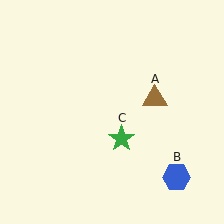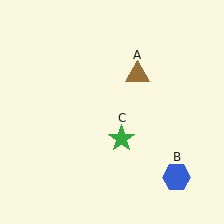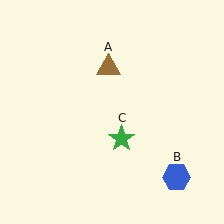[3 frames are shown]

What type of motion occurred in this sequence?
The brown triangle (object A) rotated counterclockwise around the center of the scene.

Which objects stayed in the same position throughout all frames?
Blue hexagon (object B) and green star (object C) remained stationary.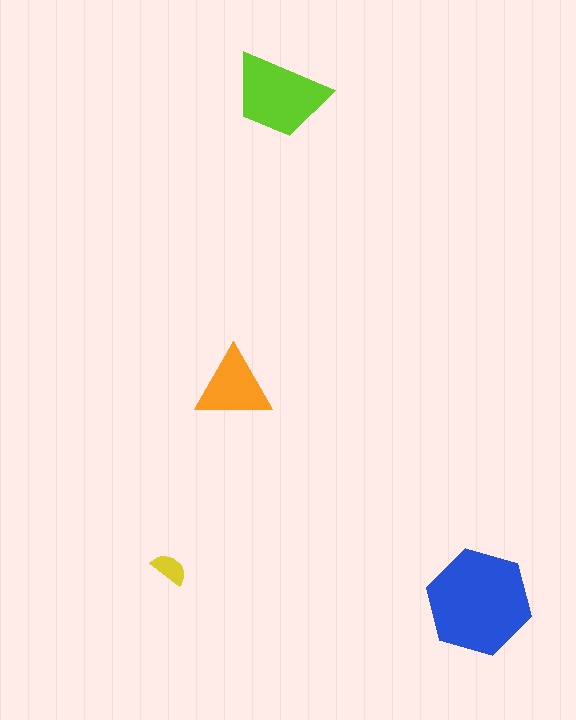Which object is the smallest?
The yellow semicircle.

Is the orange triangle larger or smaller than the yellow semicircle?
Larger.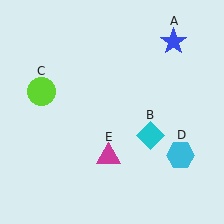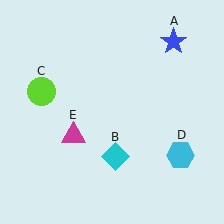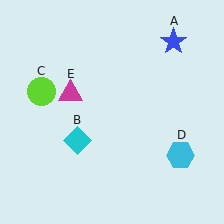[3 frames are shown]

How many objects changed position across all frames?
2 objects changed position: cyan diamond (object B), magenta triangle (object E).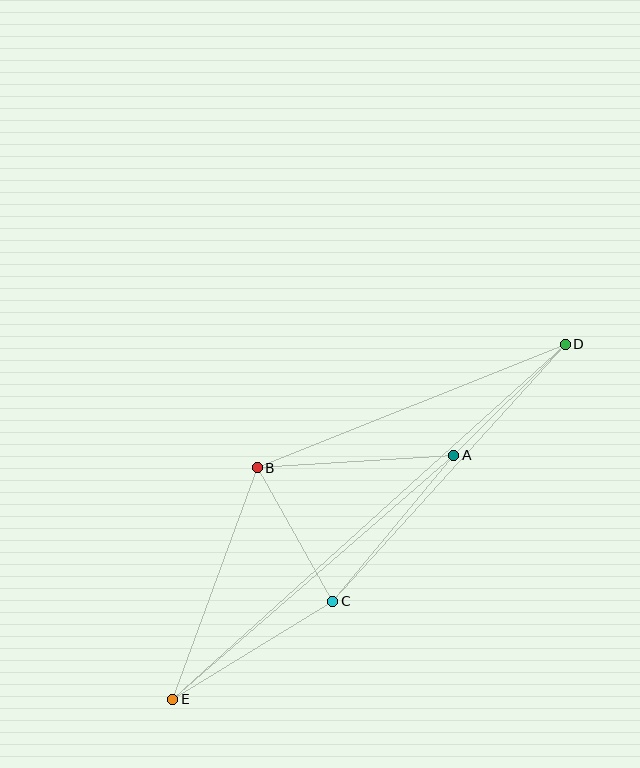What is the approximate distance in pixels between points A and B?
The distance between A and B is approximately 197 pixels.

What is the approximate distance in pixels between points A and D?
The distance between A and D is approximately 157 pixels.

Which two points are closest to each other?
Points B and C are closest to each other.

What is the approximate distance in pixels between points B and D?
The distance between B and D is approximately 331 pixels.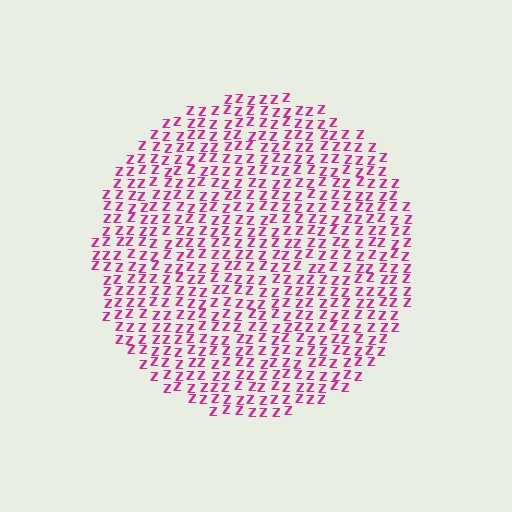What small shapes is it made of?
It is made of small letter Z's.